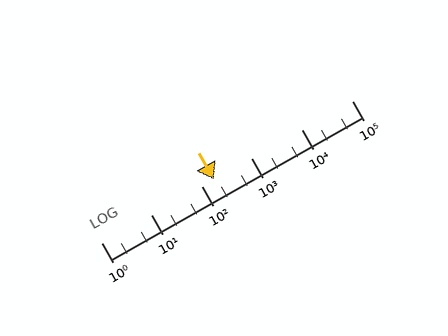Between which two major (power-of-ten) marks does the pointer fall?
The pointer is between 100 and 1000.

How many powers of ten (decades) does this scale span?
The scale spans 5 decades, from 1 to 100000.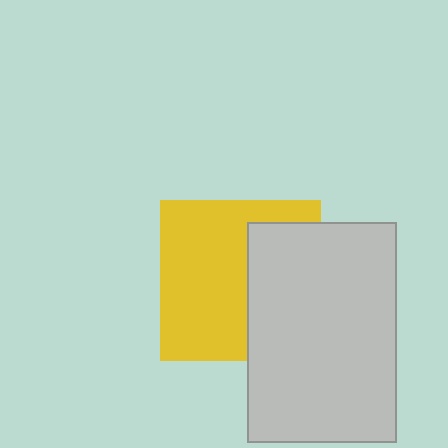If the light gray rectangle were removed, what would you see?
You would see the complete yellow square.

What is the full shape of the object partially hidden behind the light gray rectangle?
The partially hidden object is a yellow square.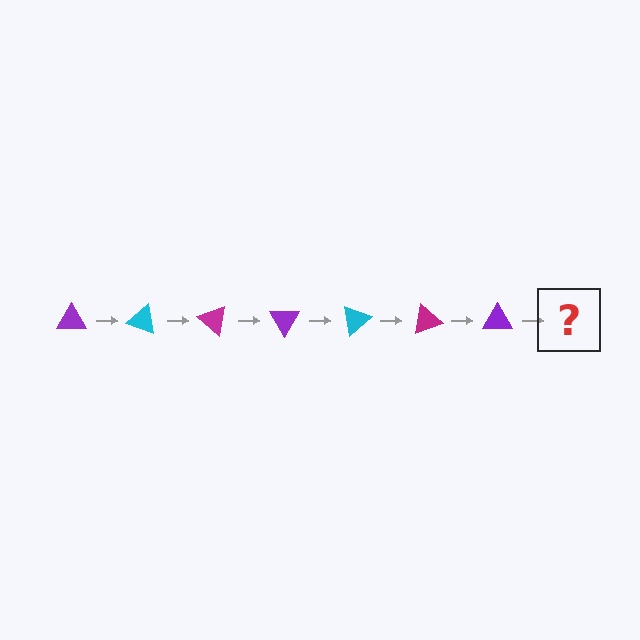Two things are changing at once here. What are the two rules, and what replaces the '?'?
The two rules are that it rotates 20 degrees each step and the color cycles through purple, cyan, and magenta. The '?' should be a cyan triangle, rotated 140 degrees from the start.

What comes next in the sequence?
The next element should be a cyan triangle, rotated 140 degrees from the start.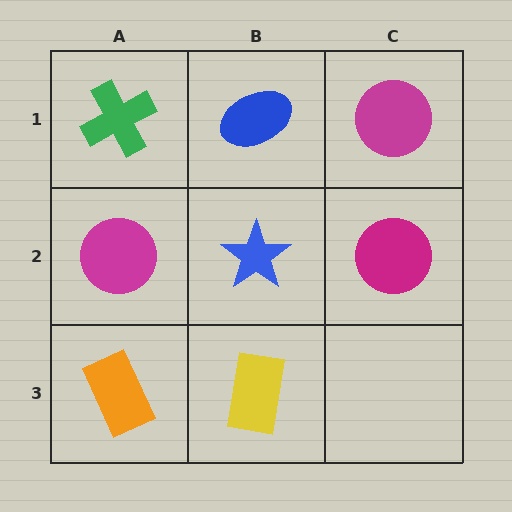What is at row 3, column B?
A yellow rectangle.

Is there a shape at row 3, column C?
No, that cell is empty.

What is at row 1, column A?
A green cross.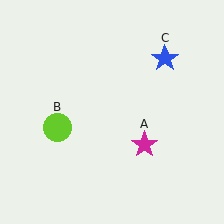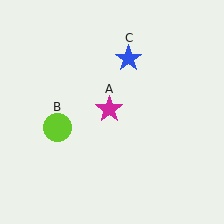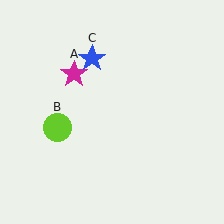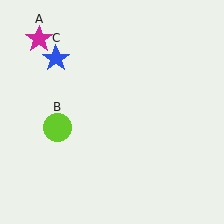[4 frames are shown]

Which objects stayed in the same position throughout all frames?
Lime circle (object B) remained stationary.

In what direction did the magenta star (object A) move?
The magenta star (object A) moved up and to the left.